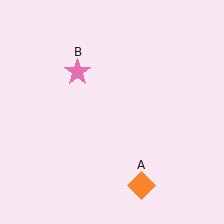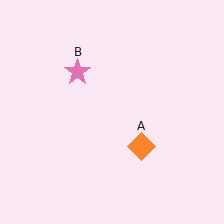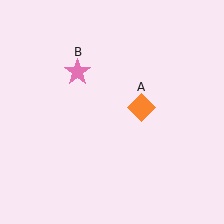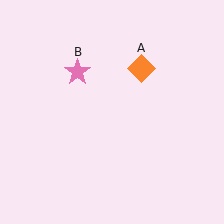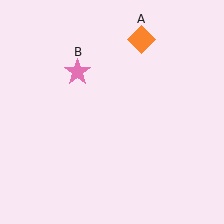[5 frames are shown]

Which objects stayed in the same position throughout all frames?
Pink star (object B) remained stationary.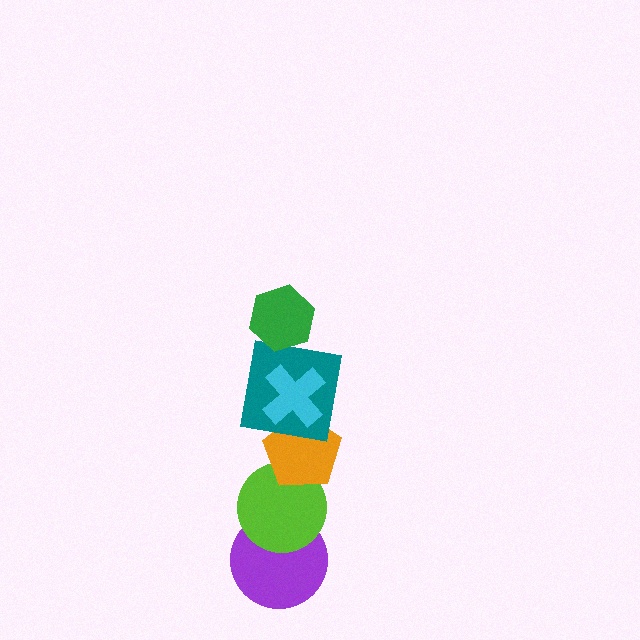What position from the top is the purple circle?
The purple circle is 6th from the top.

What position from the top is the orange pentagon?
The orange pentagon is 4th from the top.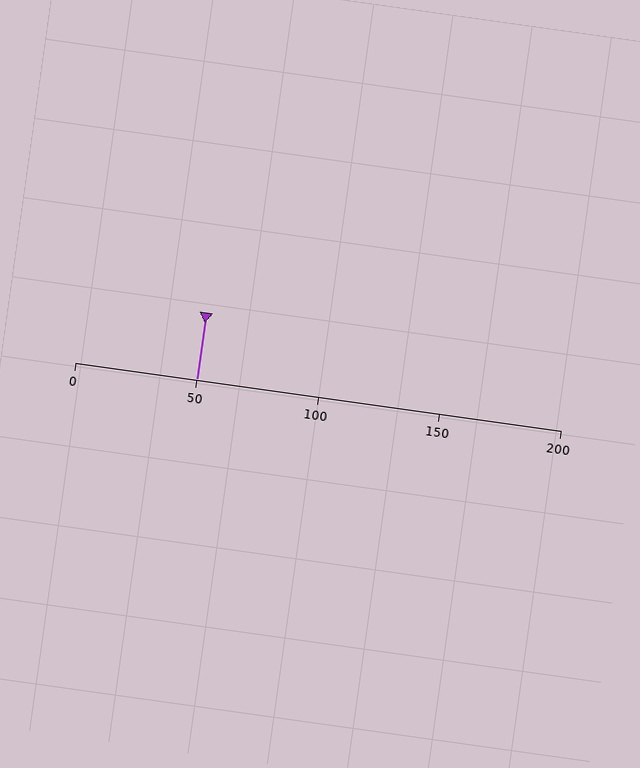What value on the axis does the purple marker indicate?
The marker indicates approximately 50.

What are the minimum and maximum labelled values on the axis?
The axis runs from 0 to 200.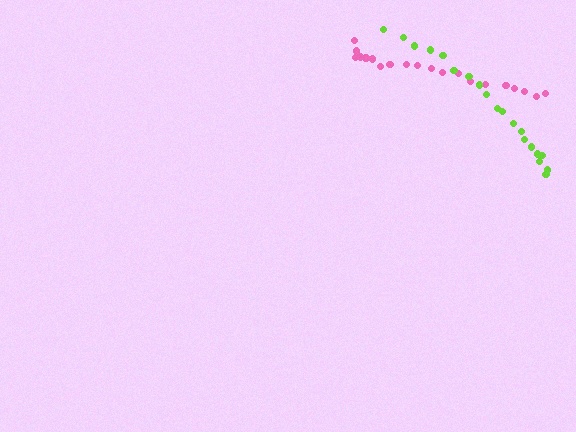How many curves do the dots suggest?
There are 2 distinct paths.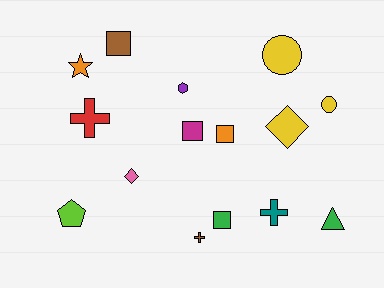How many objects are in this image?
There are 15 objects.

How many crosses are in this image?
There are 3 crosses.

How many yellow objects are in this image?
There are 3 yellow objects.